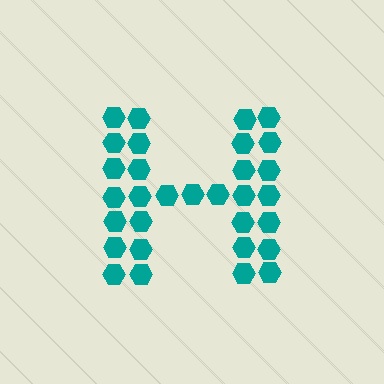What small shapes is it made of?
It is made of small hexagons.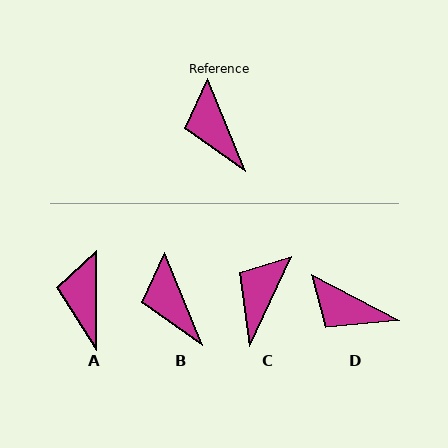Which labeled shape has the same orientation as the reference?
B.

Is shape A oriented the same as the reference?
No, it is off by about 22 degrees.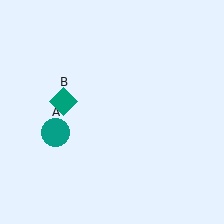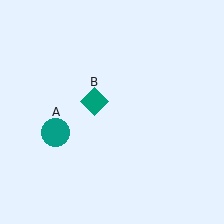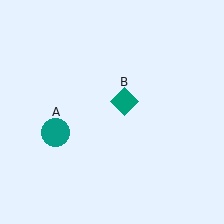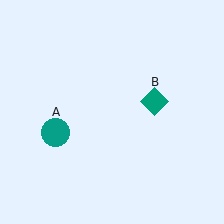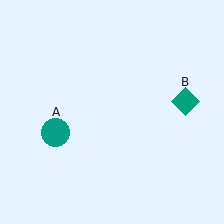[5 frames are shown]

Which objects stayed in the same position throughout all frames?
Teal circle (object A) remained stationary.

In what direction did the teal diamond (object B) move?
The teal diamond (object B) moved right.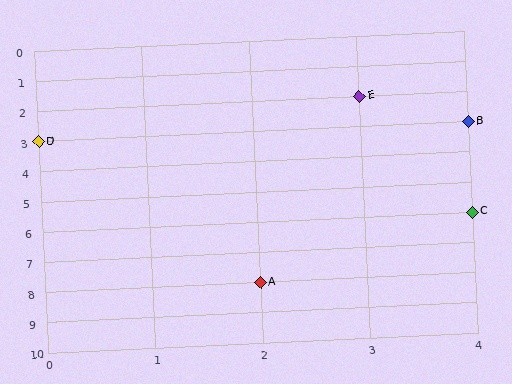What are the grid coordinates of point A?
Point A is at grid coordinates (2, 8).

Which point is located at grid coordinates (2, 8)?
Point A is at (2, 8).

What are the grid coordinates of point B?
Point B is at grid coordinates (4, 3).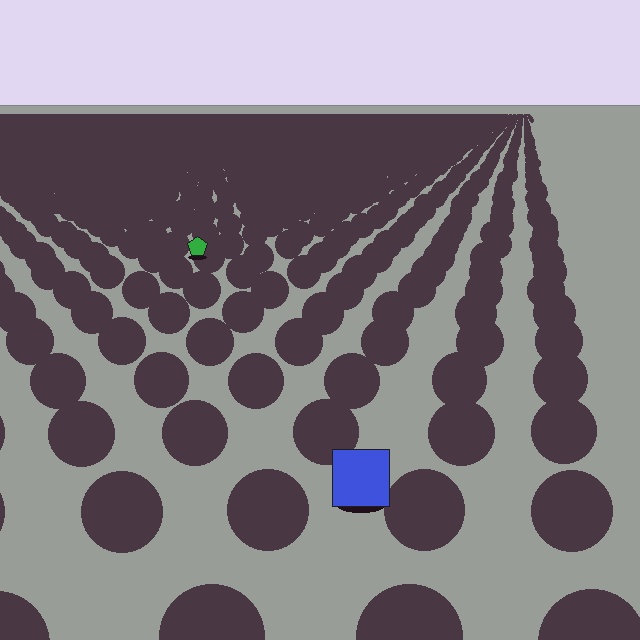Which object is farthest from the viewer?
The green pentagon is farthest from the viewer. It appears smaller and the ground texture around it is denser.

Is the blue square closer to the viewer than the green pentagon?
Yes. The blue square is closer — you can tell from the texture gradient: the ground texture is coarser near it.